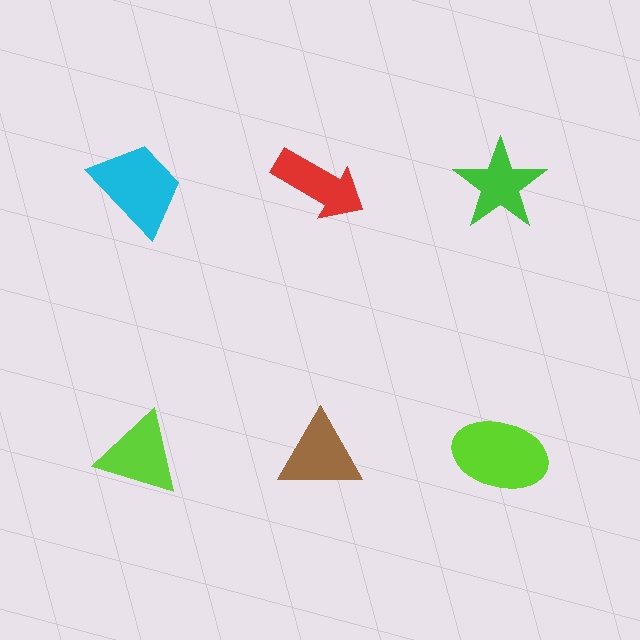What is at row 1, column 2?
A red arrow.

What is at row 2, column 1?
A lime triangle.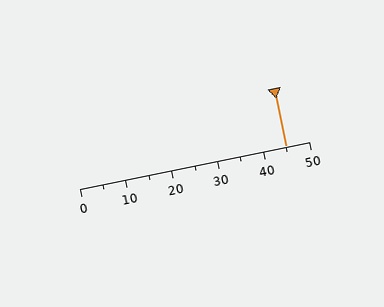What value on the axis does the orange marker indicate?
The marker indicates approximately 45.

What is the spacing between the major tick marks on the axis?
The major ticks are spaced 10 apart.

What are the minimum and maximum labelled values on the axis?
The axis runs from 0 to 50.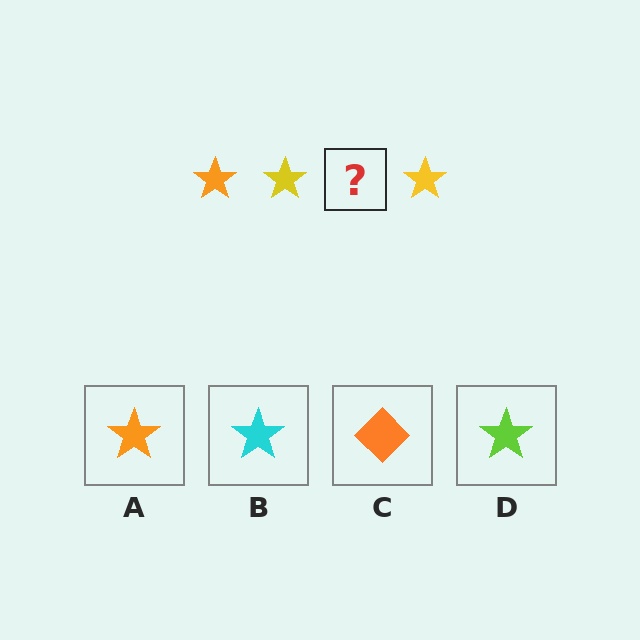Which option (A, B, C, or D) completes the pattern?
A.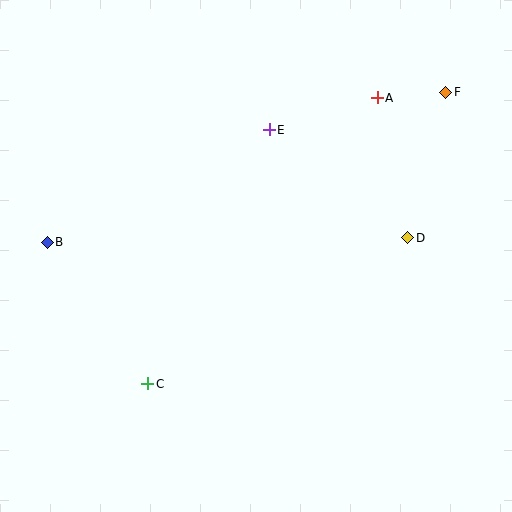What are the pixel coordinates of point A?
Point A is at (377, 98).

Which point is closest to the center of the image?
Point E at (269, 130) is closest to the center.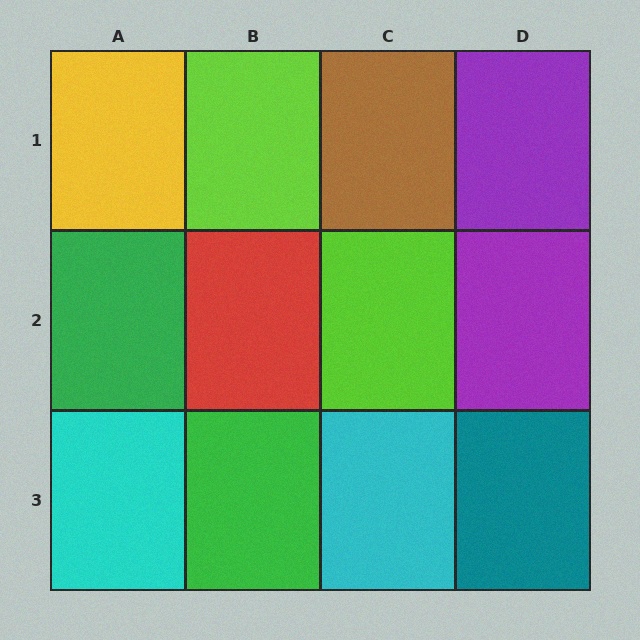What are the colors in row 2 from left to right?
Green, red, lime, purple.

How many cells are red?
1 cell is red.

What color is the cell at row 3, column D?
Teal.